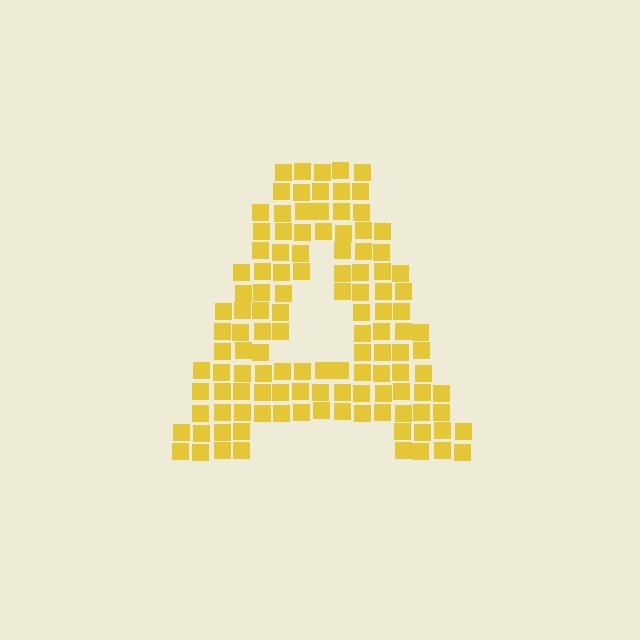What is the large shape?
The large shape is the letter A.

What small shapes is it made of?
It is made of small squares.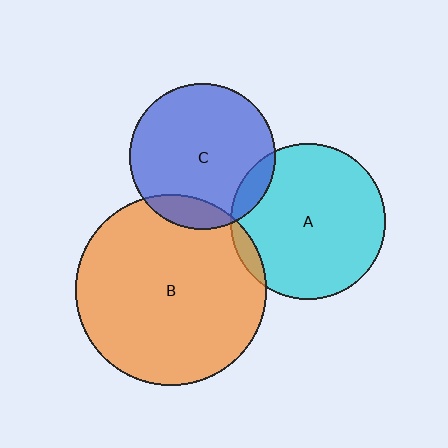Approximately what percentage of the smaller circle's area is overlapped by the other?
Approximately 10%.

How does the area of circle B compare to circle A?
Approximately 1.5 times.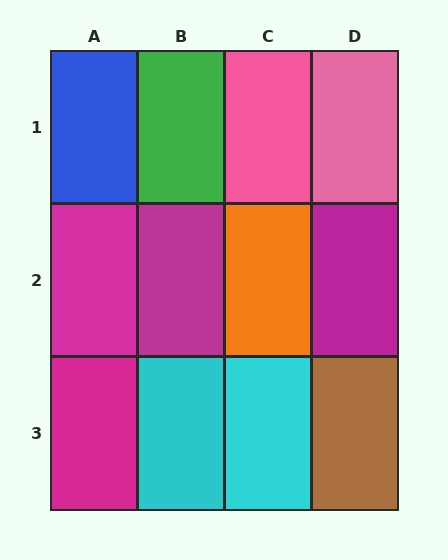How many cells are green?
1 cell is green.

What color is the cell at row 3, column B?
Cyan.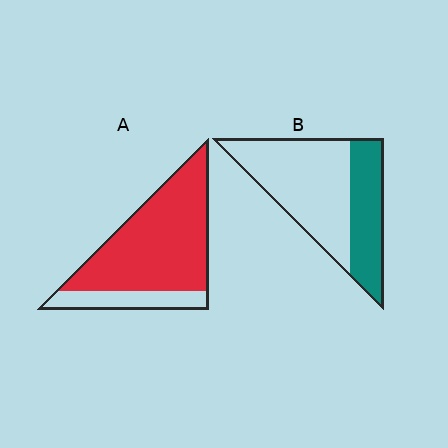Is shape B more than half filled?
No.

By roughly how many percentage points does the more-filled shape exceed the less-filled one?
By roughly 45 percentage points (A over B).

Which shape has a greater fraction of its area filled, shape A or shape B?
Shape A.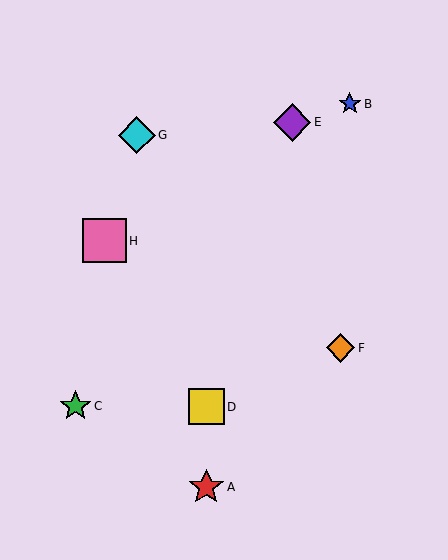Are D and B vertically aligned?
No, D is at x≈206 and B is at x≈350.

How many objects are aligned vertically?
2 objects (A, D) are aligned vertically.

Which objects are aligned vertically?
Objects A, D are aligned vertically.